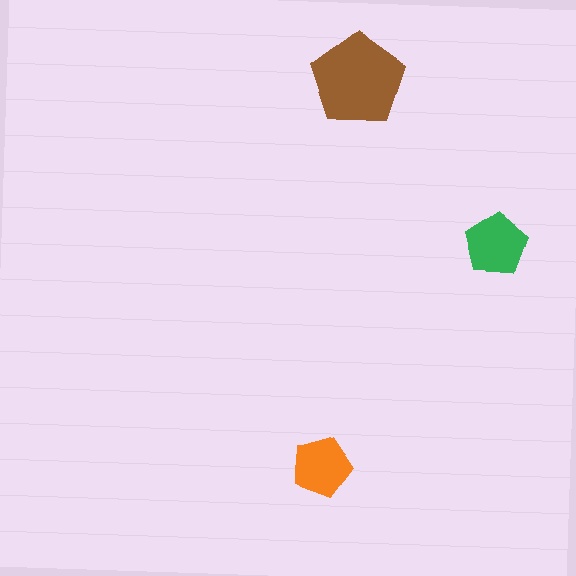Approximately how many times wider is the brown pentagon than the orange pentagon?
About 1.5 times wider.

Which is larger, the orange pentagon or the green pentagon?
The green one.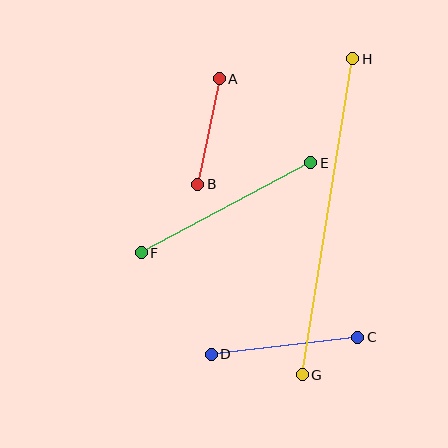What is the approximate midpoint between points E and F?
The midpoint is at approximately (226, 208) pixels.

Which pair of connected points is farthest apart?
Points G and H are farthest apart.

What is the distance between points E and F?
The distance is approximately 191 pixels.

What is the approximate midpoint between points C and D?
The midpoint is at approximately (284, 346) pixels.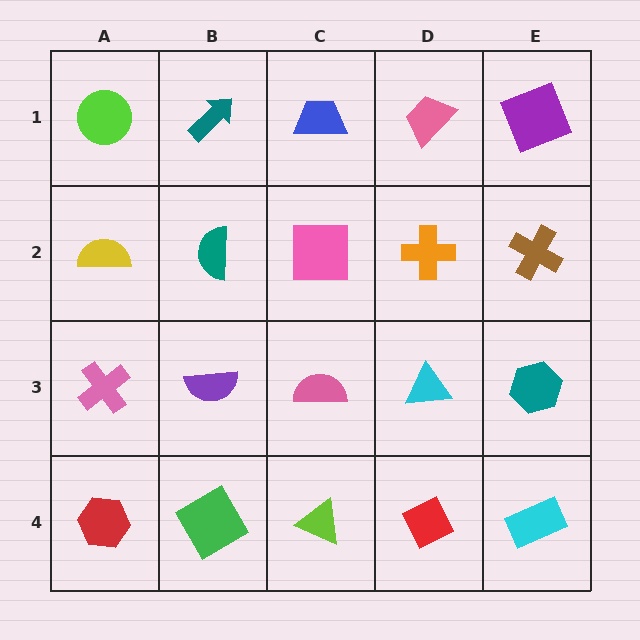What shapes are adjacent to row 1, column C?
A pink square (row 2, column C), a teal arrow (row 1, column B), a pink trapezoid (row 1, column D).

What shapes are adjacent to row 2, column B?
A teal arrow (row 1, column B), a purple semicircle (row 3, column B), a yellow semicircle (row 2, column A), a pink square (row 2, column C).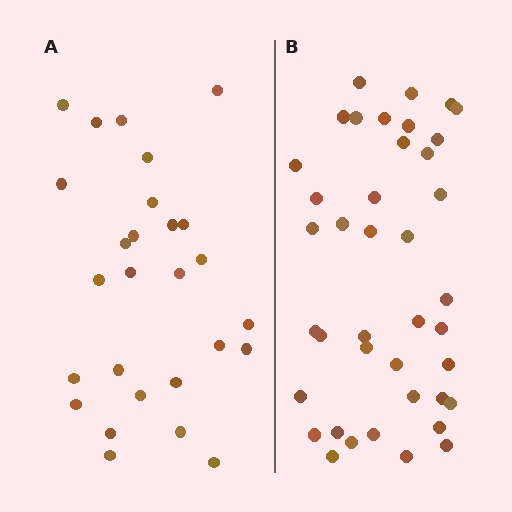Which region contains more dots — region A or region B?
Region B (the right region) has more dots.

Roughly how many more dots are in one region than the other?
Region B has approximately 15 more dots than region A.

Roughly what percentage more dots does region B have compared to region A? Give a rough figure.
About 50% more.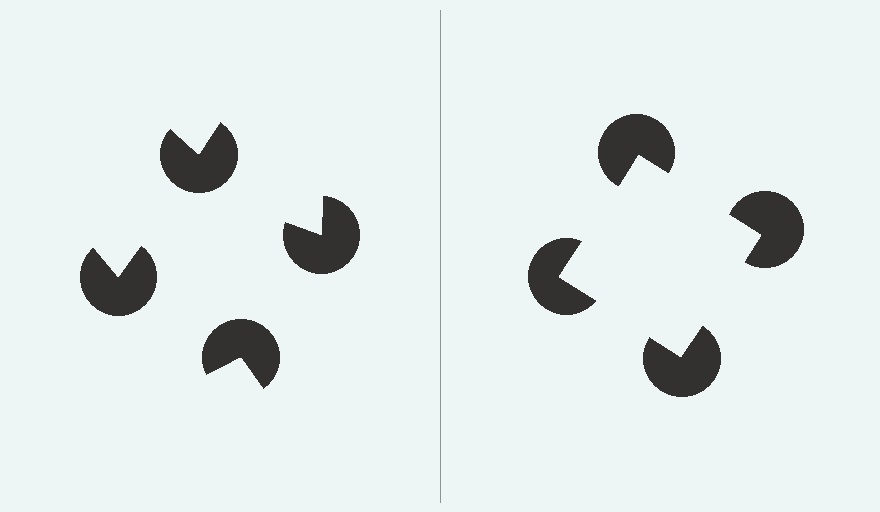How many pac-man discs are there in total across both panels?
8 — 4 on each side.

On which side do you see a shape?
An illusory square appears on the right side. On the left side the wedge cuts are rotated, so no coherent shape forms.